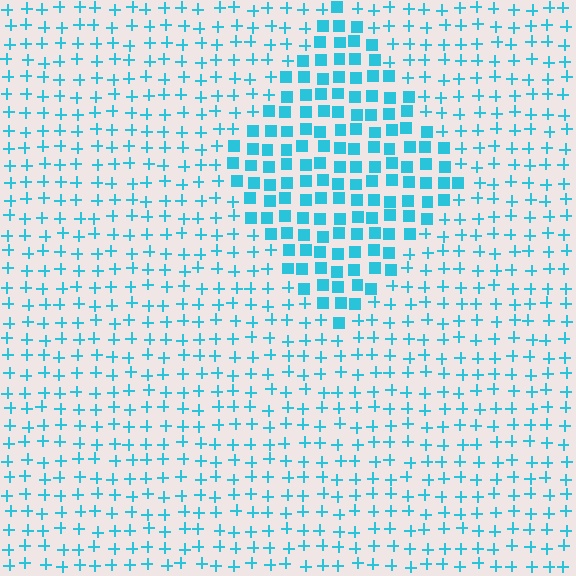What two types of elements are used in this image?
The image uses squares inside the diamond region and plus signs outside it.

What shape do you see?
I see a diamond.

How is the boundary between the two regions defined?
The boundary is defined by a change in element shape: squares inside vs. plus signs outside. All elements share the same color and spacing.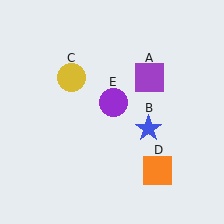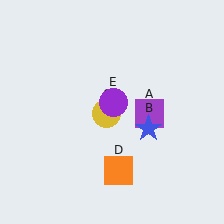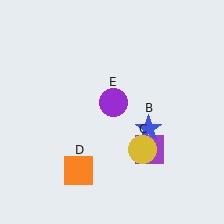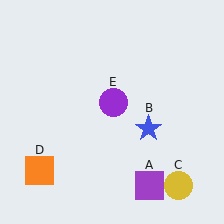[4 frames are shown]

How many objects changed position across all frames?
3 objects changed position: purple square (object A), yellow circle (object C), orange square (object D).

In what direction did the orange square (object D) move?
The orange square (object D) moved left.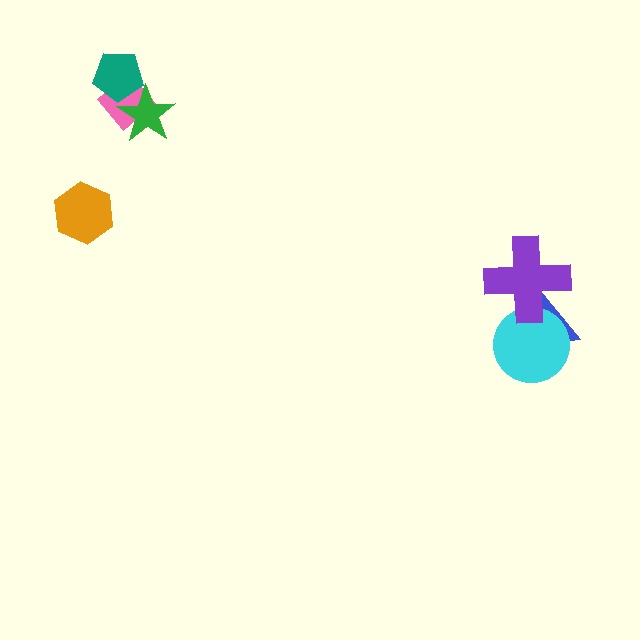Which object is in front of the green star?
The teal pentagon is in front of the green star.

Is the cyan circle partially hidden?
Yes, it is partially covered by another shape.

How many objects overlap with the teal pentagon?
2 objects overlap with the teal pentagon.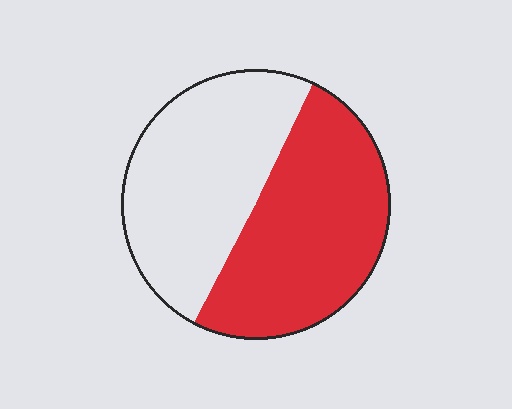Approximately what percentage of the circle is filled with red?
Approximately 50%.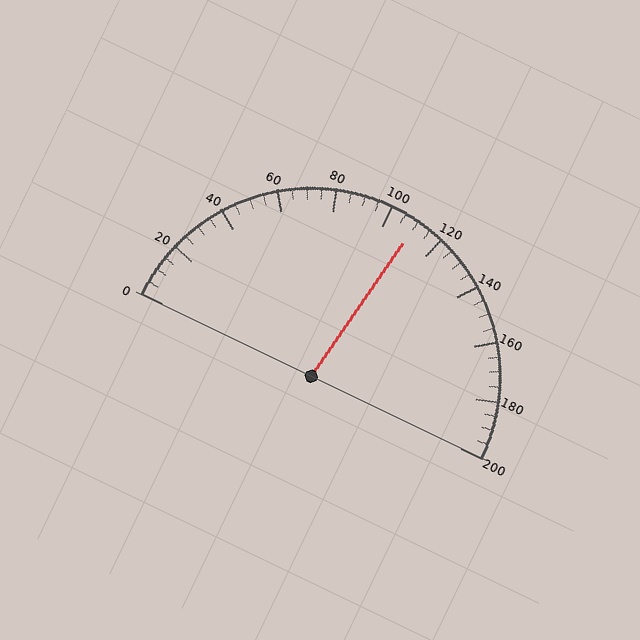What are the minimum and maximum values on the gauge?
The gauge ranges from 0 to 200.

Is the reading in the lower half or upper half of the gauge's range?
The reading is in the upper half of the range (0 to 200).